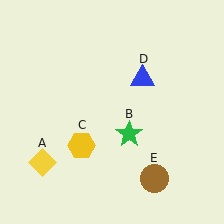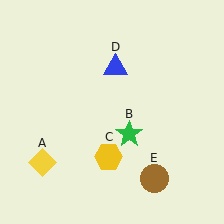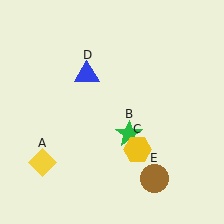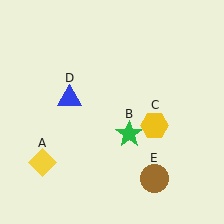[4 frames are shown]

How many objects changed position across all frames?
2 objects changed position: yellow hexagon (object C), blue triangle (object D).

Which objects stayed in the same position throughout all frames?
Yellow diamond (object A) and green star (object B) and brown circle (object E) remained stationary.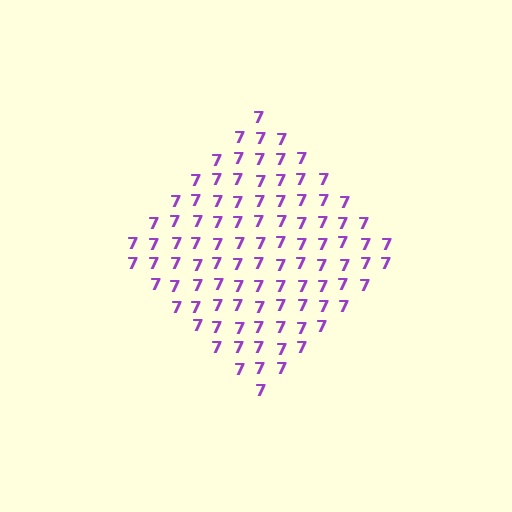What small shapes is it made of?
It is made of small digit 7's.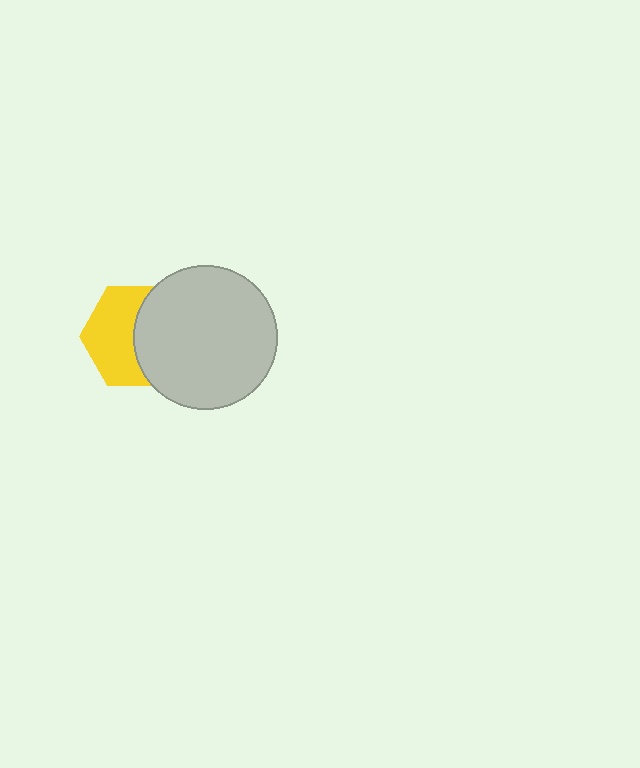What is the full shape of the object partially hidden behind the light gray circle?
The partially hidden object is a yellow hexagon.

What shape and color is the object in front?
The object in front is a light gray circle.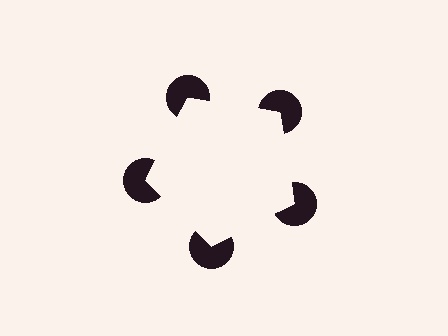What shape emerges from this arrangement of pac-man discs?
An illusory pentagon — its edges are inferred from the aligned wedge cuts in the pac-man discs, not physically drawn.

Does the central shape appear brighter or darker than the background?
It typically appears slightly brighter than the background, even though no actual brightness change is drawn.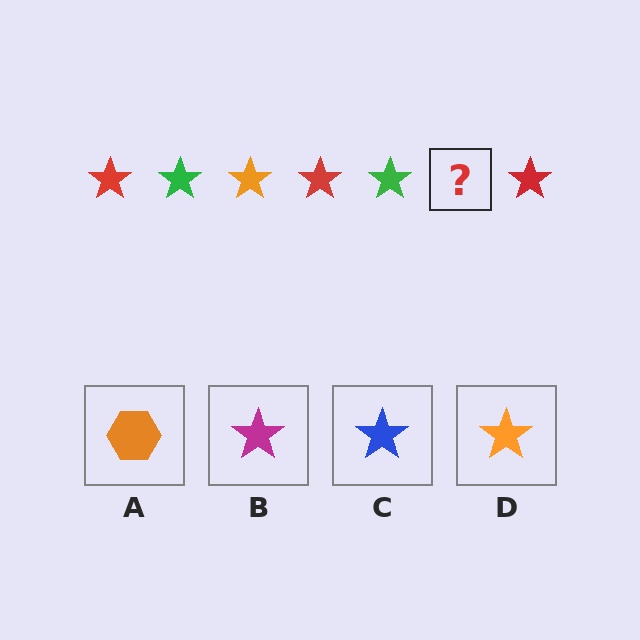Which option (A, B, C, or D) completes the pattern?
D.